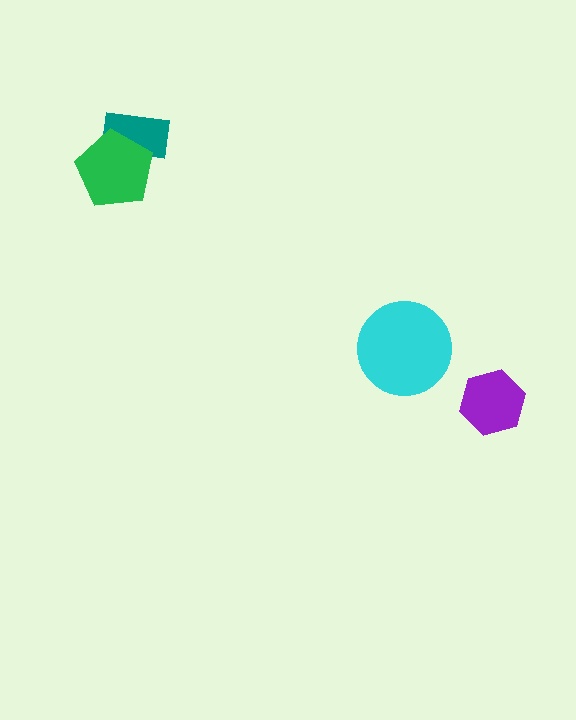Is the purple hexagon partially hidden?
No, no other shape covers it.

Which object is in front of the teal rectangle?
The green pentagon is in front of the teal rectangle.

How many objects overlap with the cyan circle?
0 objects overlap with the cyan circle.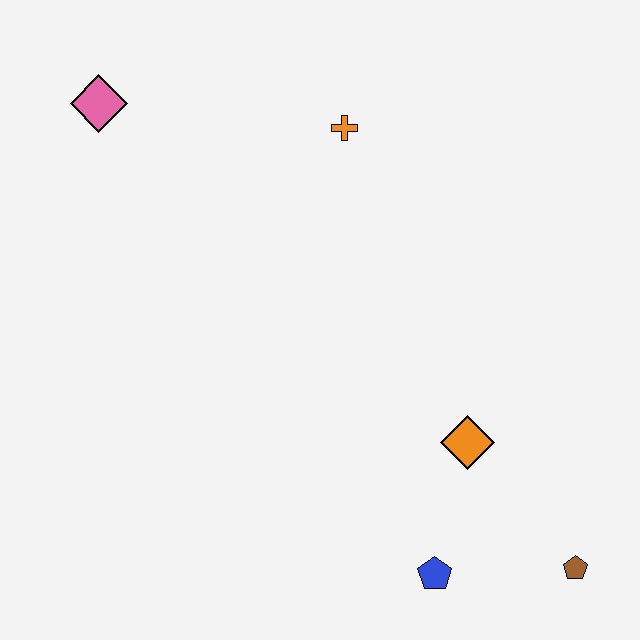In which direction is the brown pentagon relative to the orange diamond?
The brown pentagon is below the orange diamond.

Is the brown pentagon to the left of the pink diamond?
No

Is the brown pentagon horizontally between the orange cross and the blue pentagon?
No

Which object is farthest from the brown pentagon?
The pink diamond is farthest from the brown pentagon.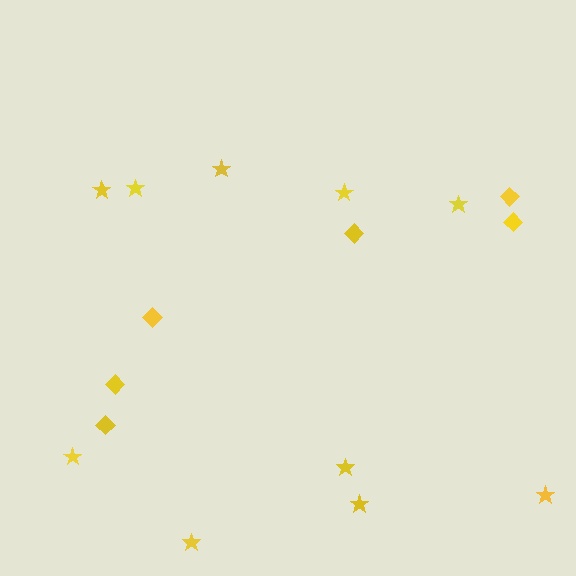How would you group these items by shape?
There are 2 groups: one group of stars (10) and one group of diamonds (6).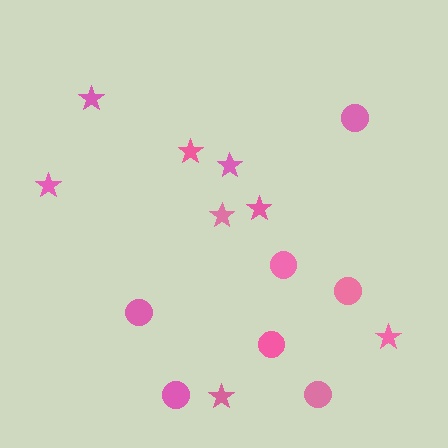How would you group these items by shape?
There are 2 groups: one group of circles (7) and one group of stars (8).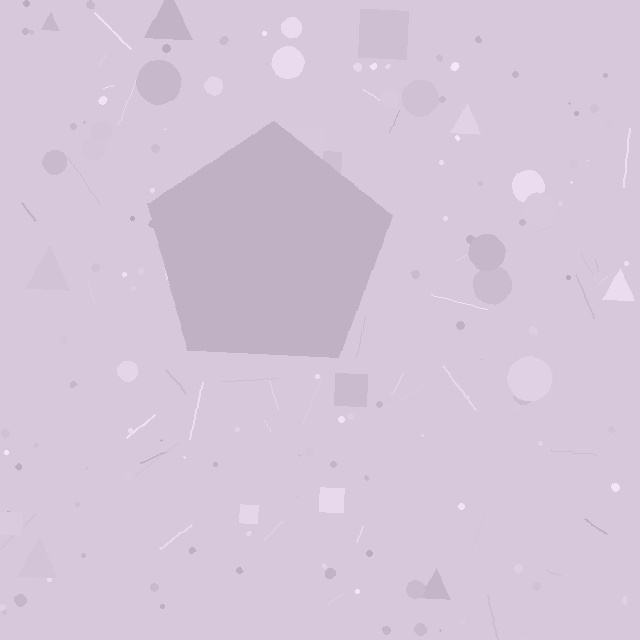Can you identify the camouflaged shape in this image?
The camouflaged shape is a pentagon.